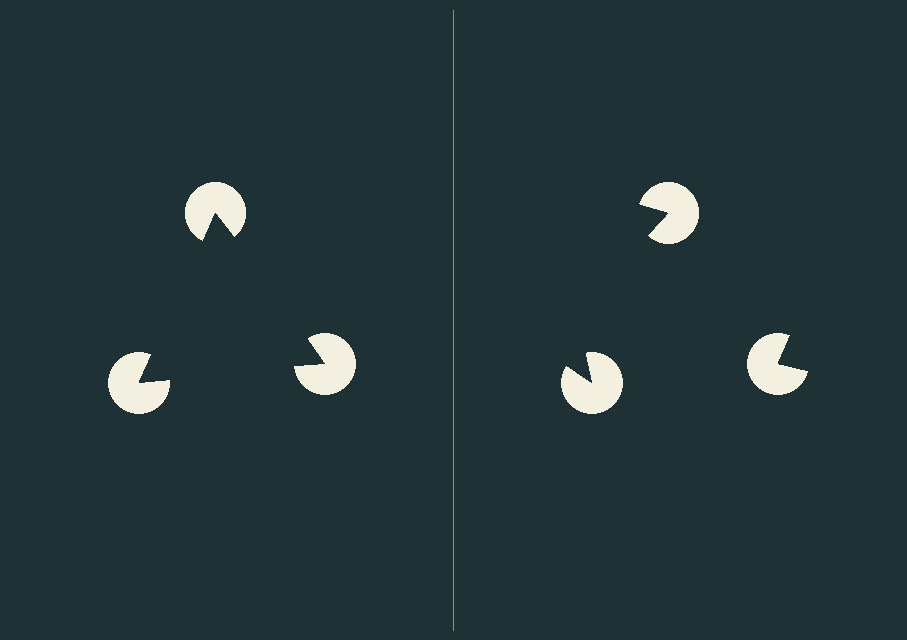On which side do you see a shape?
An illusory triangle appears on the left side. On the right side the wedge cuts are rotated, so no coherent shape forms.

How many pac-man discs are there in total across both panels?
6 — 3 on each side.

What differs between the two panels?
The pac-man discs are positioned identically on both sides; only the wedge orientations differ. On the left they align to a triangle; on the right they are misaligned.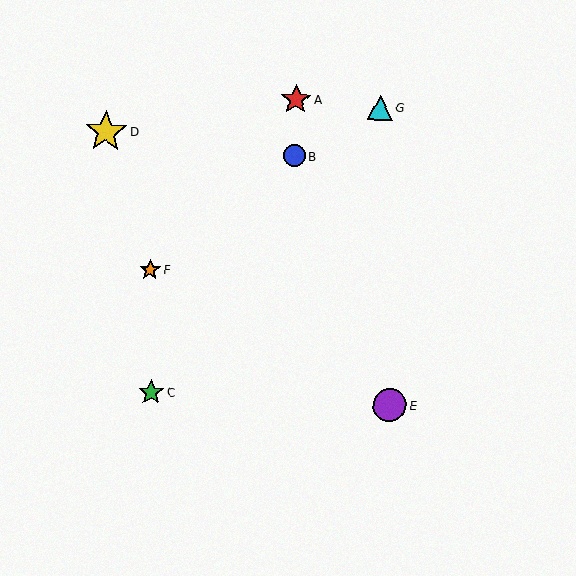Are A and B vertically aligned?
Yes, both are at x≈296.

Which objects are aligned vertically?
Objects A, B are aligned vertically.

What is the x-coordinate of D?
Object D is at x≈106.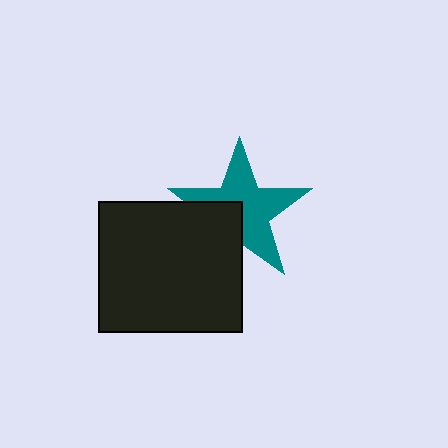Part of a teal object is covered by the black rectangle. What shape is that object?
It is a star.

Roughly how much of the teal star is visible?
Most of it is visible (roughly 67%).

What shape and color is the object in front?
The object in front is a black rectangle.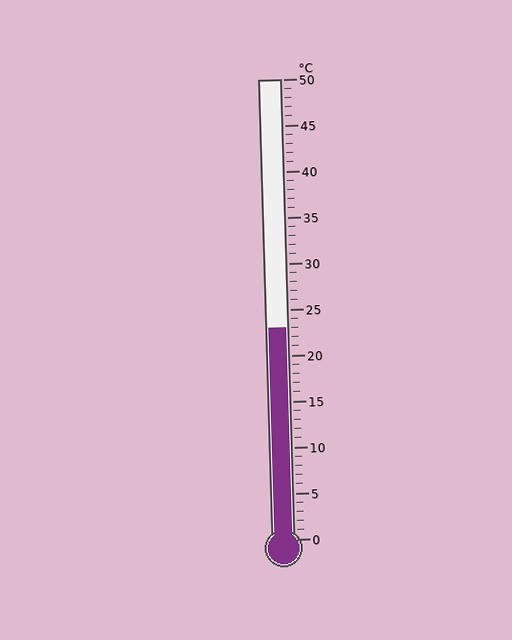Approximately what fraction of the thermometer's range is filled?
The thermometer is filled to approximately 45% of its range.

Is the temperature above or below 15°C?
The temperature is above 15°C.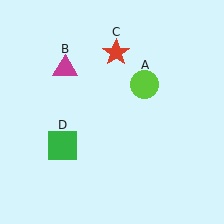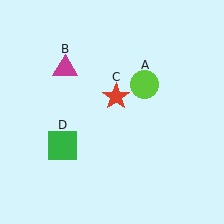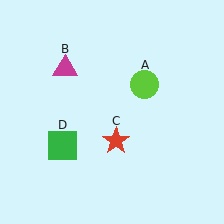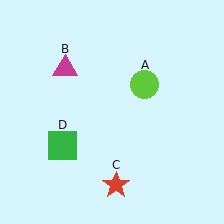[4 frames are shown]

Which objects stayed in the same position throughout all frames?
Lime circle (object A) and magenta triangle (object B) and green square (object D) remained stationary.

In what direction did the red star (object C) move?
The red star (object C) moved down.